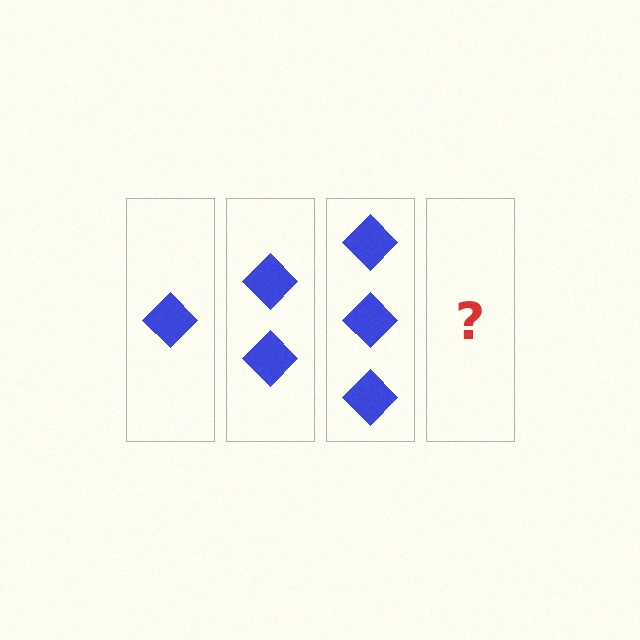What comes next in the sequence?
The next element should be 4 diamonds.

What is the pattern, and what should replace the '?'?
The pattern is that each step adds one more diamond. The '?' should be 4 diamonds.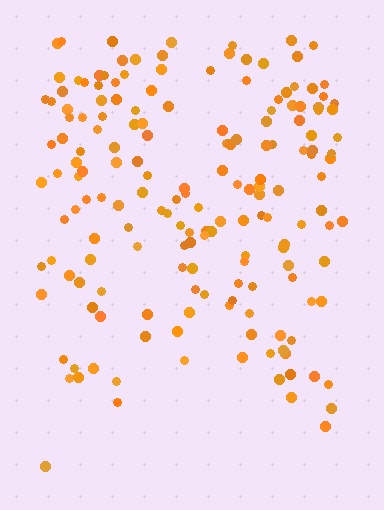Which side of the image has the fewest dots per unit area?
The bottom.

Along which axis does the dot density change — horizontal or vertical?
Vertical.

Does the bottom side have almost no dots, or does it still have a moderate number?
Still a moderate number, just noticeably fewer than the top.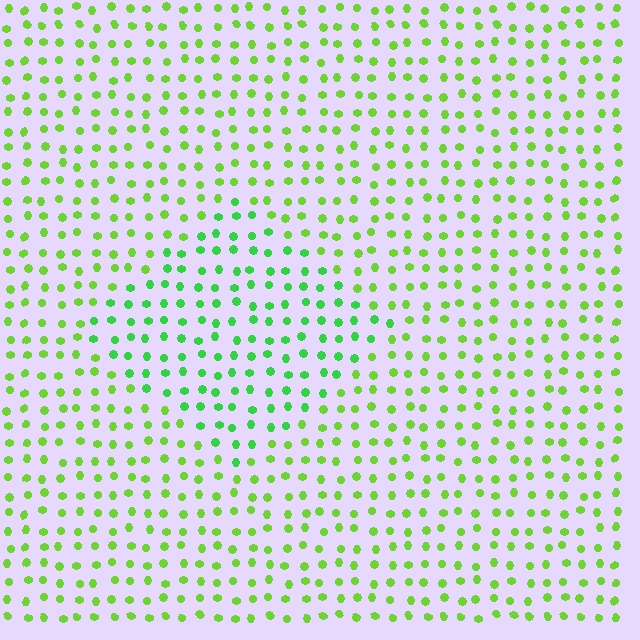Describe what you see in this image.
The image is filled with small lime elements in a uniform arrangement. A diamond-shaped region is visible where the elements are tinted to a slightly different hue, forming a subtle color boundary.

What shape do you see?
I see a diamond.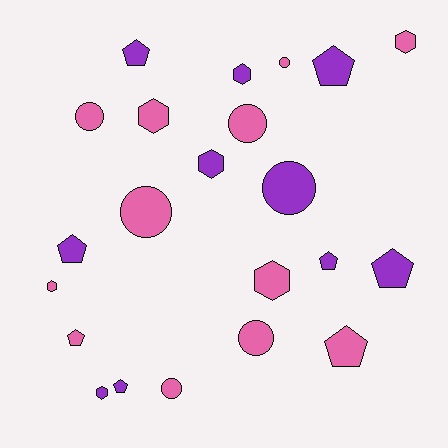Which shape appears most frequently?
Pentagon, with 8 objects.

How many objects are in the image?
There are 22 objects.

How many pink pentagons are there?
There are 2 pink pentagons.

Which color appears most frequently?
Pink, with 12 objects.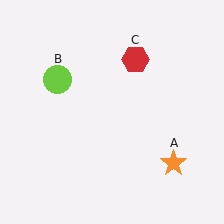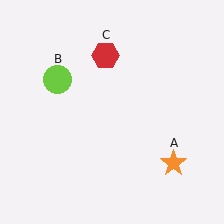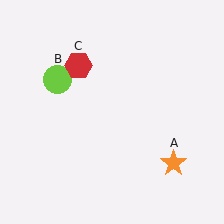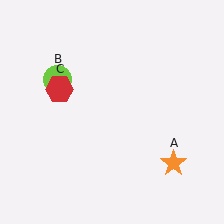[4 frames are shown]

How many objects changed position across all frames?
1 object changed position: red hexagon (object C).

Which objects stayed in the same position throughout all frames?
Orange star (object A) and lime circle (object B) remained stationary.